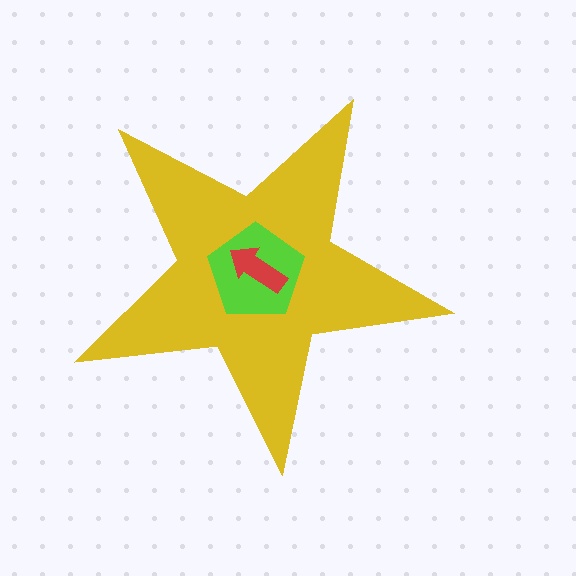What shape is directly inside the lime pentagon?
The red arrow.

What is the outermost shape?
The yellow star.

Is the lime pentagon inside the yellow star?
Yes.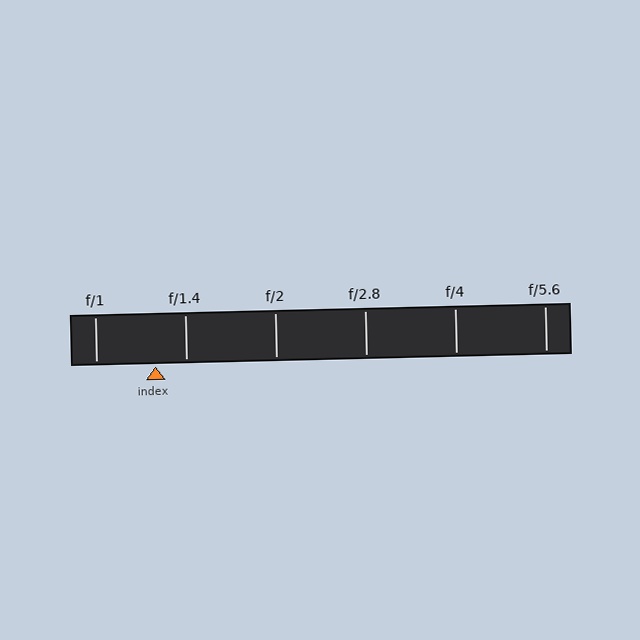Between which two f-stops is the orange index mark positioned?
The index mark is between f/1 and f/1.4.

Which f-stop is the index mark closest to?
The index mark is closest to f/1.4.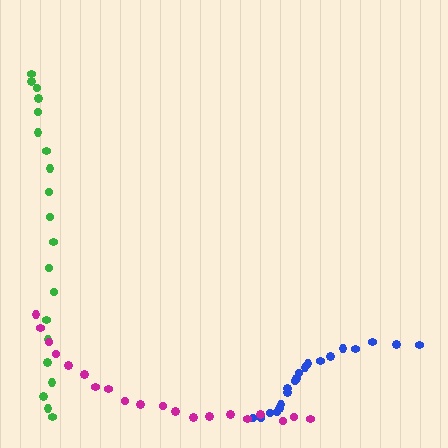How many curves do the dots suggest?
There are 3 distinct paths.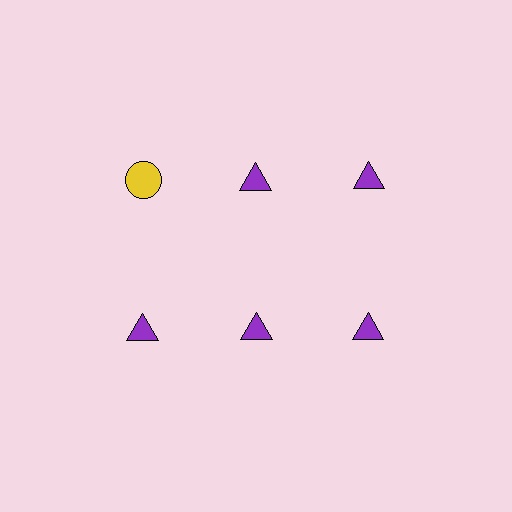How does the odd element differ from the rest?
It differs in both color (yellow instead of purple) and shape (circle instead of triangle).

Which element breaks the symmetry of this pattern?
The yellow circle in the top row, leftmost column breaks the symmetry. All other shapes are purple triangles.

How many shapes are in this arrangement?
There are 6 shapes arranged in a grid pattern.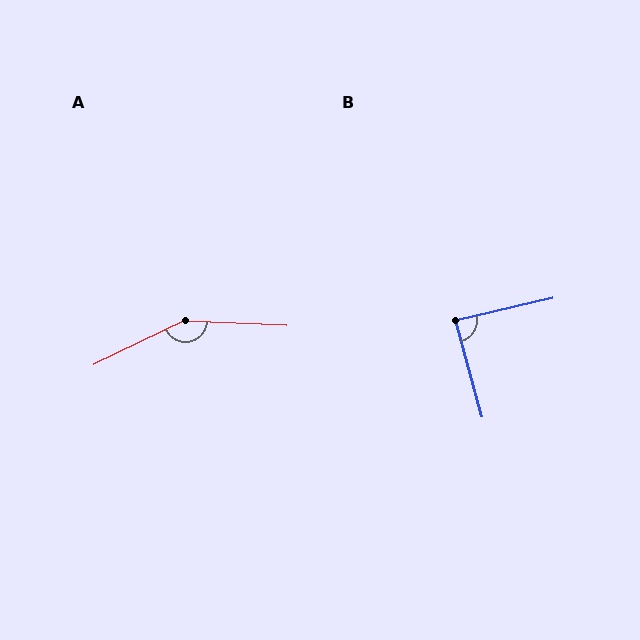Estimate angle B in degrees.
Approximately 88 degrees.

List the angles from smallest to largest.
B (88°), A (151°).